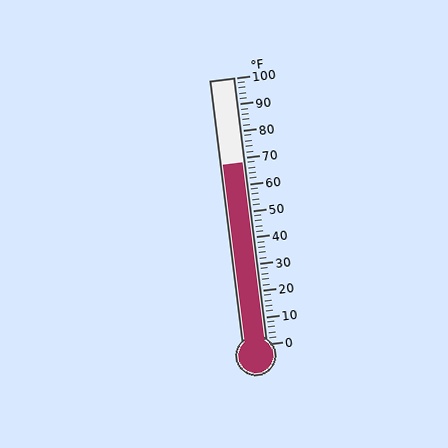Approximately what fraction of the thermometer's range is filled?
The thermometer is filled to approximately 70% of its range.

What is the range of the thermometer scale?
The thermometer scale ranges from 0°F to 100°F.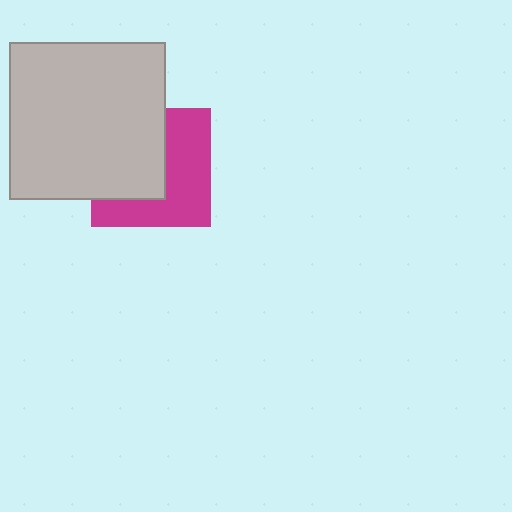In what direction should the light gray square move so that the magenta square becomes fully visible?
The light gray square should move left. That is the shortest direction to clear the overlap and leave the magenta square fully visible.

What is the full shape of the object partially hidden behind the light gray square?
The partially hidden object is a magenta square.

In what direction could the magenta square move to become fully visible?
The magenta square could move right. That would shift it out from behind the light gray square entirely.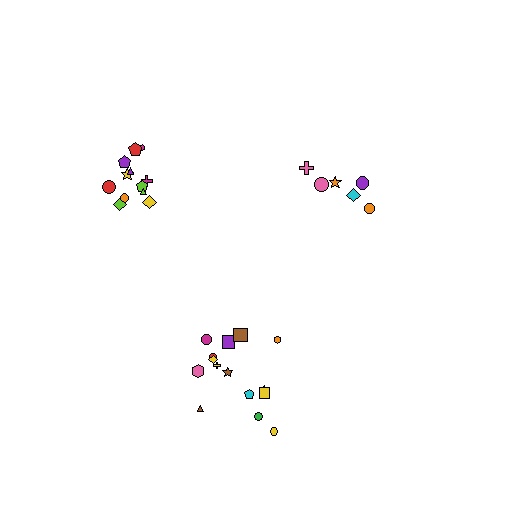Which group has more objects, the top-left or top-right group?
The top-left group.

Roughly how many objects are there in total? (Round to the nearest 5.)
Roughly 35 objects in total.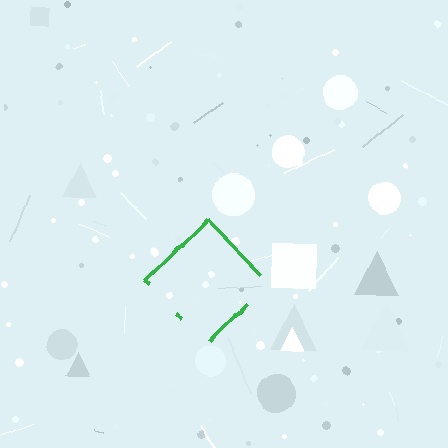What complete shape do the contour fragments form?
The contour fragments form a diamond.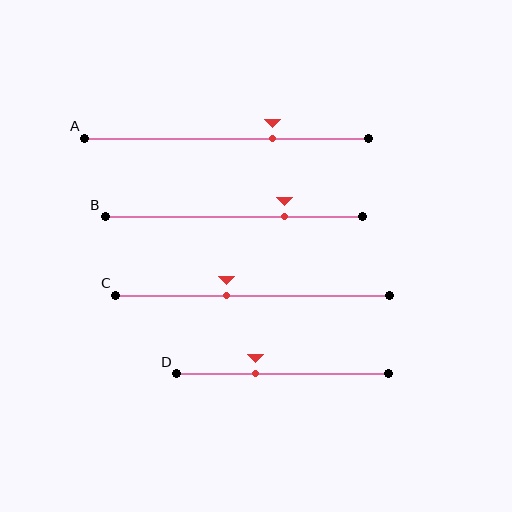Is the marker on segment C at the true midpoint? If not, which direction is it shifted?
No, the marker on segment C is shifted to the left by about 9% of the segment length.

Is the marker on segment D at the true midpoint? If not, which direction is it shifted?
No, the marker on segment D is shifted to the left by about 13% of the segment length.